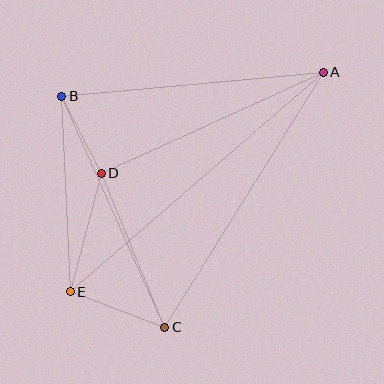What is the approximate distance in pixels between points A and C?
The distance between A and C is approximately 300 pixels.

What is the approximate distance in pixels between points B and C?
The distance between B and C is approximately 253 pixels.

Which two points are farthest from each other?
Points A and E are farthest from each other.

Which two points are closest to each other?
Points B and D are closest to each other.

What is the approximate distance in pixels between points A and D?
The distance between A and D is approximately 244 pixels.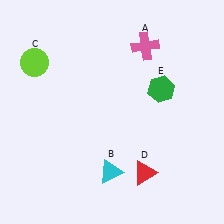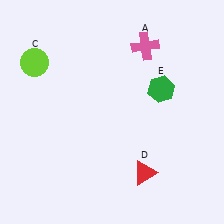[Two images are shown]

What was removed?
The cyan triangle (B) was removed in Image 2.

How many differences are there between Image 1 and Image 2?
There is 1 difference between the two images.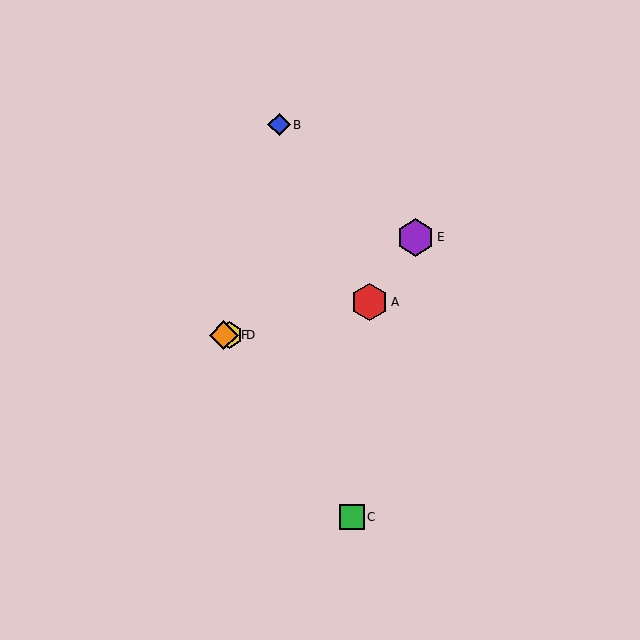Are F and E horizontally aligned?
No, F is at y≈335 and E is at y≈237.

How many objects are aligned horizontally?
2 objects (D, F) are aligned horizontally.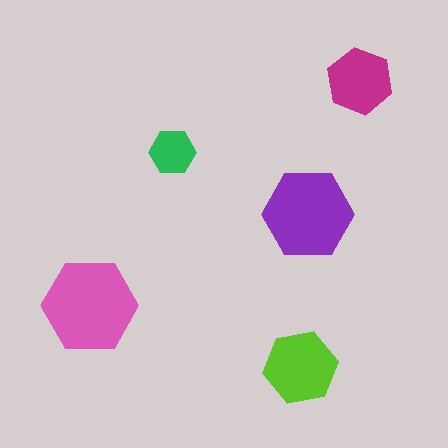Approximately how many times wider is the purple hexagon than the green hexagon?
About 2 times wider.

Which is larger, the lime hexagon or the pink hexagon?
The pink one.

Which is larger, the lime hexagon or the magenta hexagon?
The lime one.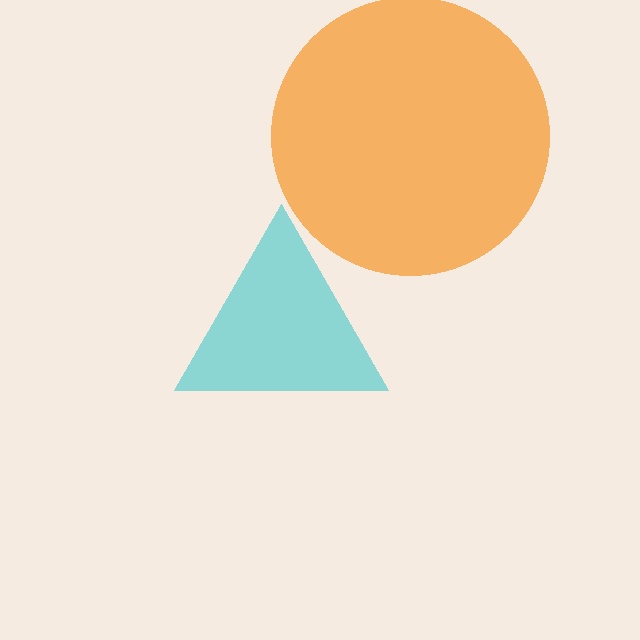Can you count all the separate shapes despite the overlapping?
Yes, there are 2 separate shapes.